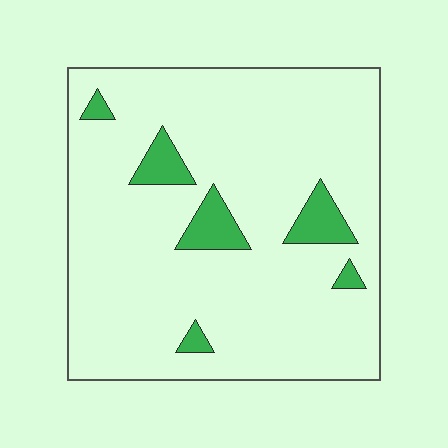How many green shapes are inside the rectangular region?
6.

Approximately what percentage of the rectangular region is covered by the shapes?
Approximately 10%.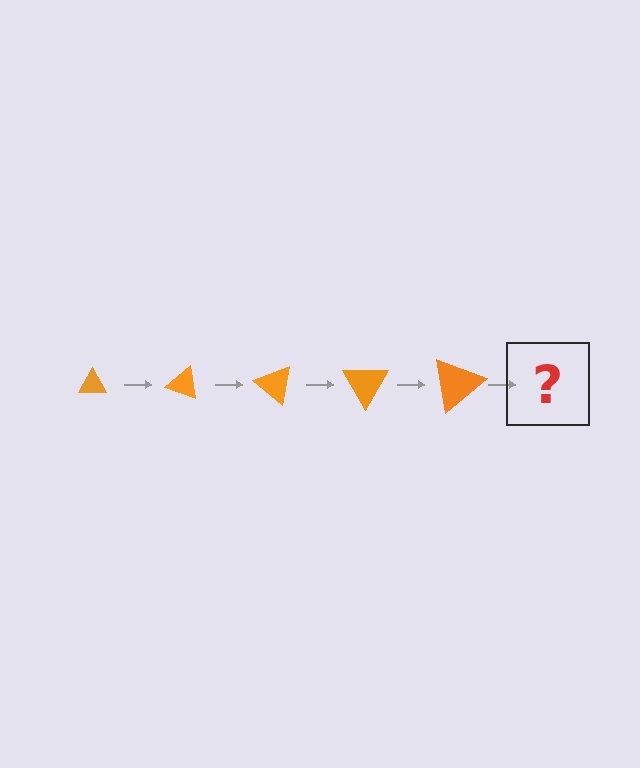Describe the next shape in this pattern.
It should be a triangle, larger than the previous one and rotated 100 degrees from the start.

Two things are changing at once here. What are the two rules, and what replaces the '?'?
The two rules are that the triangle grows larger each step and it rotates 20 degrees each step. The '?' should be a triangle, larger than the previous one and rotated 100 degrees from the start.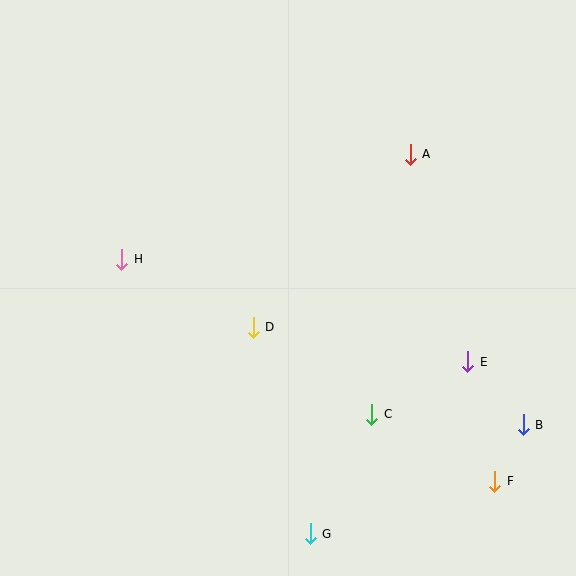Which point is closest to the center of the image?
Point D at (253, 327) is closest to the center.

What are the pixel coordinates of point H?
Point H is at (122, 259).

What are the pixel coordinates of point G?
Point G is at (310, 534).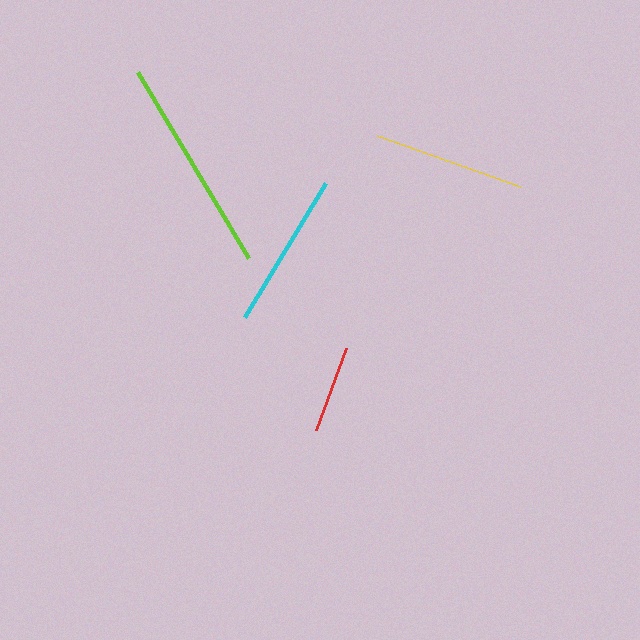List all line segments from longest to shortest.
From longest to shortest: lime, cyan, yellow, red.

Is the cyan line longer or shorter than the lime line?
The lime line is longer than the cyan line.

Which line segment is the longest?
The lime line is the longest at approximately 217 pixels.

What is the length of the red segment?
The red segment is approximately 87 pixels long.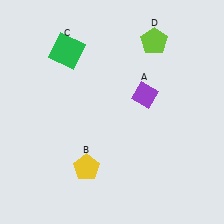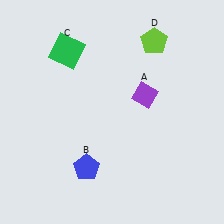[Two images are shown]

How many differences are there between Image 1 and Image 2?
There is 1 difference between the two images.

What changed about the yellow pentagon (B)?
In Image 1, B is yellow. In Image 2, it changed to blue.